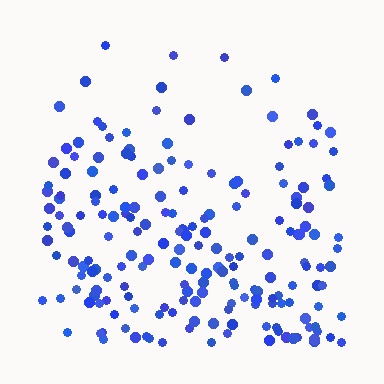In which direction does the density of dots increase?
From top to bottom, with the bottom side densest.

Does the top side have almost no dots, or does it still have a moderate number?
Still a moderate number, just noticeably fewer than the bottom.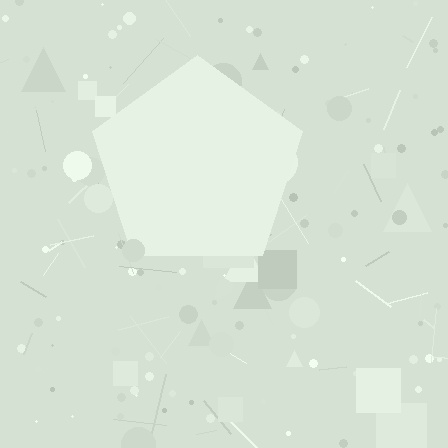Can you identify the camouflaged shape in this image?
The camouflaged shape is a pentagon.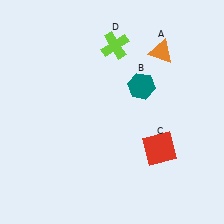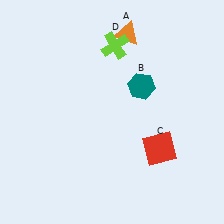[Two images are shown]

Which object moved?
The orange triangle (A) moved left.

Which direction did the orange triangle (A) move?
The orange triangle (A) moved left.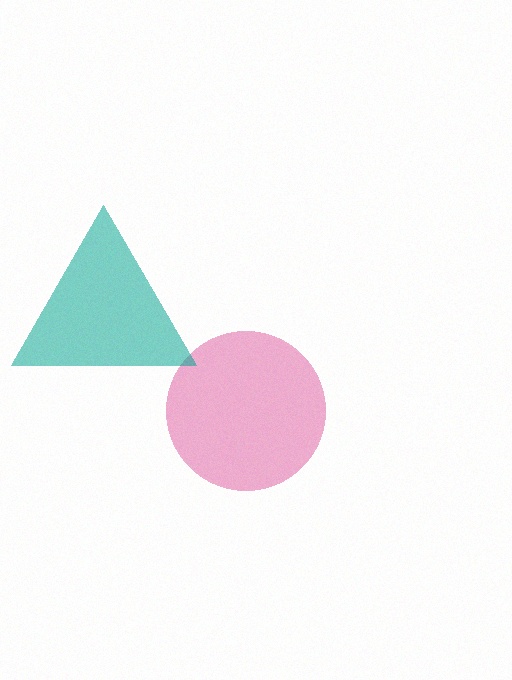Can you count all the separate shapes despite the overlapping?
Yes, there are 2 separate shapes.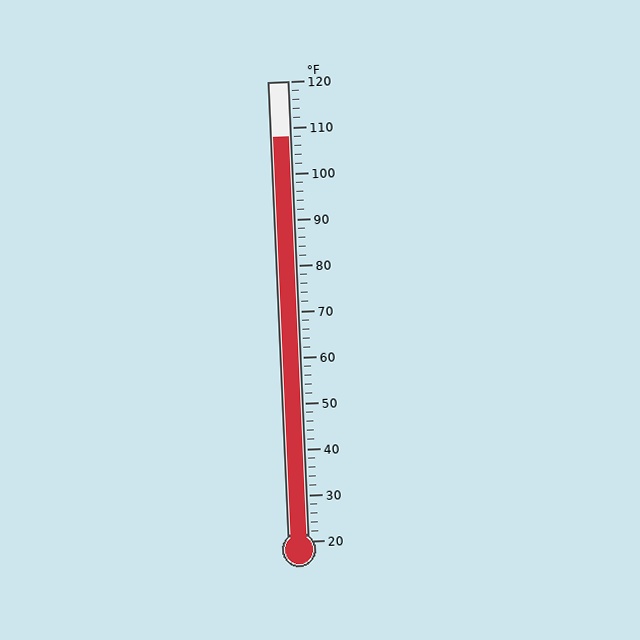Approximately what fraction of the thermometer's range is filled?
The thermometer is filled to approximately 90% of its range.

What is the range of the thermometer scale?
The thermometer scale ranges from 20°F to 120°F.